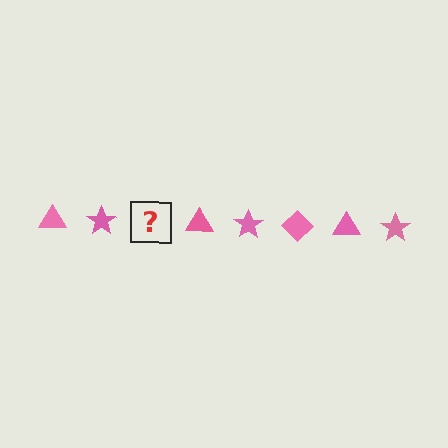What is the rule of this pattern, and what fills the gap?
The rule is that the pattern cycles through triangle, star, diamond shapes in pink. The gap should be filled with a pink diamond.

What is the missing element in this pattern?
The missing element is a pink diamond.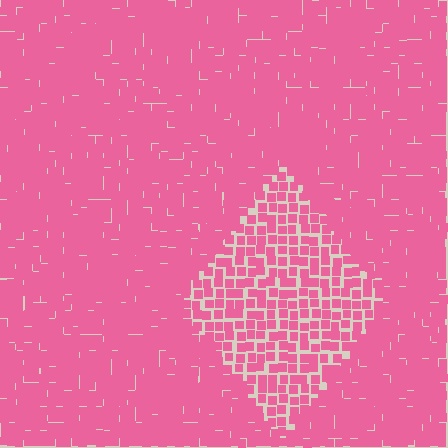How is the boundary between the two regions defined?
The boundary is defined by a change in element density (approximately 1.8x ratio). All elements are the same color, size, and shape.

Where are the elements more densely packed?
The elements are more densely packed outside the diamond boundary.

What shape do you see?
I see a diamond.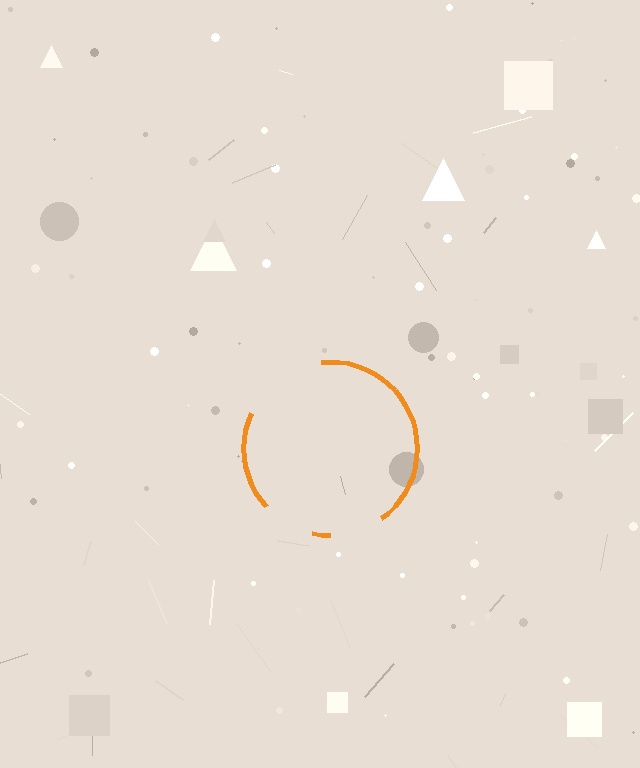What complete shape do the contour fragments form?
The contour fragments form a circle.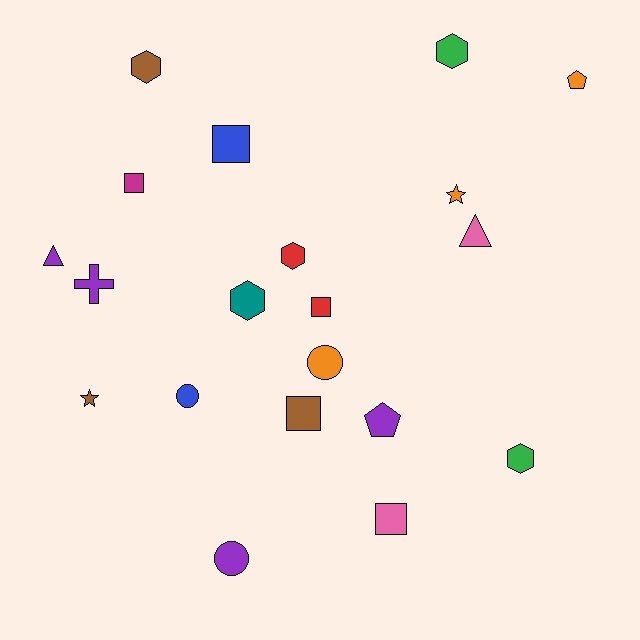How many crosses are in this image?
There is 1 cross.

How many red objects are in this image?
There are 2 red objects.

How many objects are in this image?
There are 20 objects.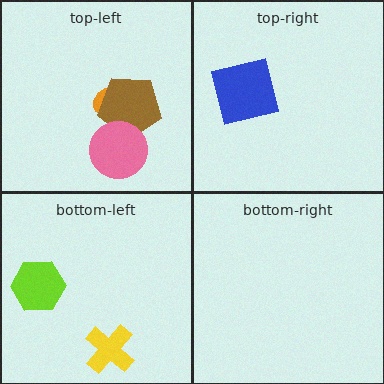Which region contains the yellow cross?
The bottom-left region.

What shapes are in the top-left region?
The orange ellipse, the brown pentagon, the pink circle.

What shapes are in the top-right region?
The blue square.